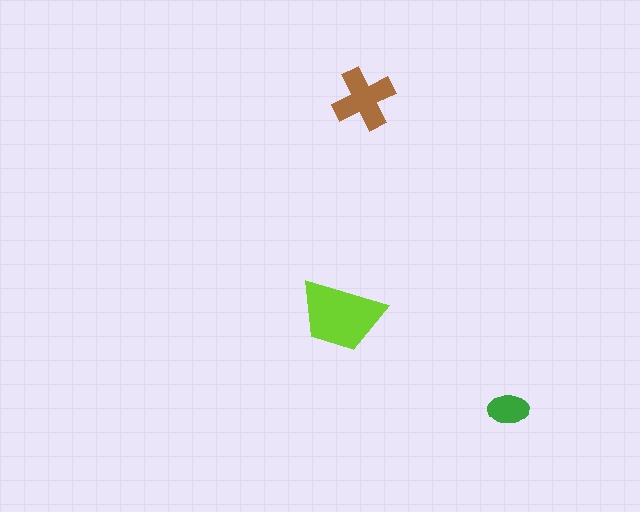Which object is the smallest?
The green ellipse.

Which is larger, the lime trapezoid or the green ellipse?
The lime trapezoid.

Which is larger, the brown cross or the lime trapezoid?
The lime trapezoid.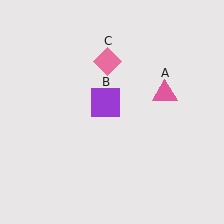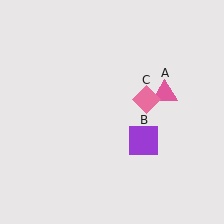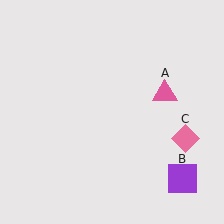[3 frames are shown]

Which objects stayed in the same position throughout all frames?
Pink triangle (object A) remained stationary.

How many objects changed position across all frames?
2 objects changed position: purple square (object B), pink diamond (object C).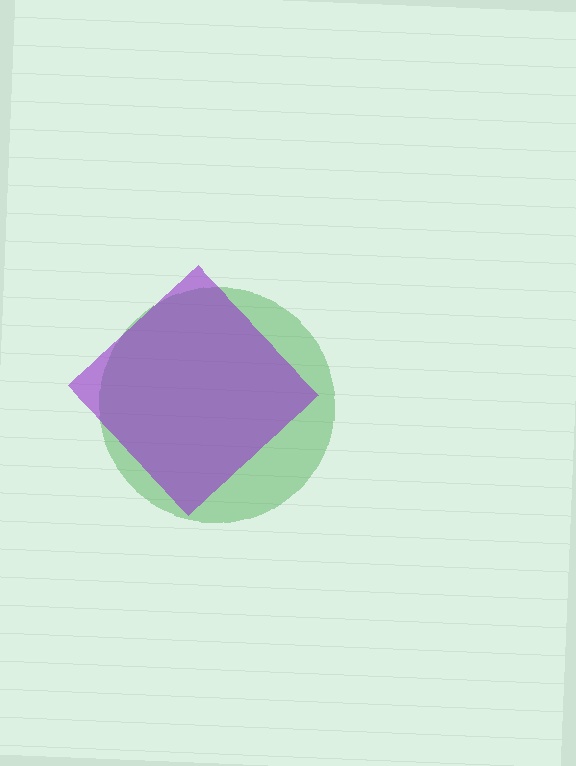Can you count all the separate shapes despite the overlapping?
Yes, there are 2 separate shapes.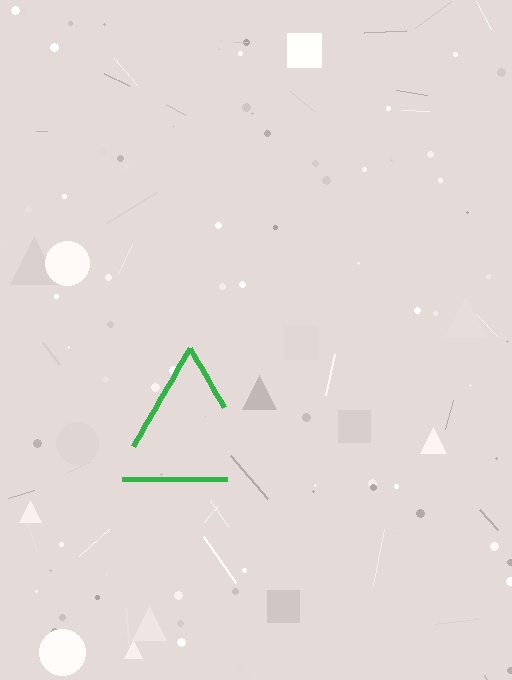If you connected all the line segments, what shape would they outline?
They would outline a triangle.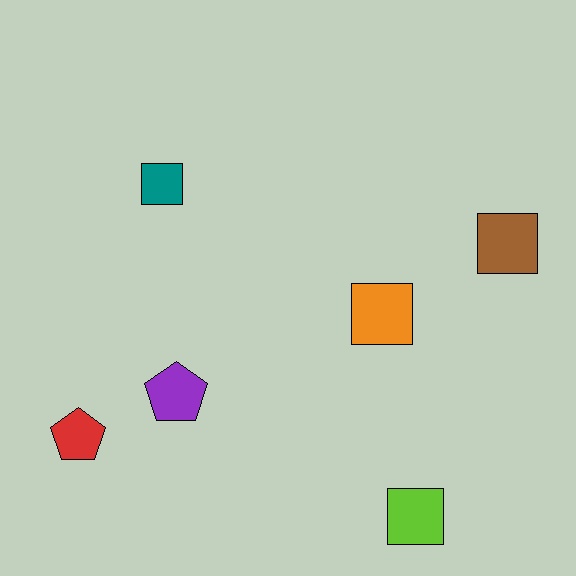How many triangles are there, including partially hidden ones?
There are no triangles.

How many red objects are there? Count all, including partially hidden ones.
There is 1 red object.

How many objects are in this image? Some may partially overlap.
There are 6 objects.